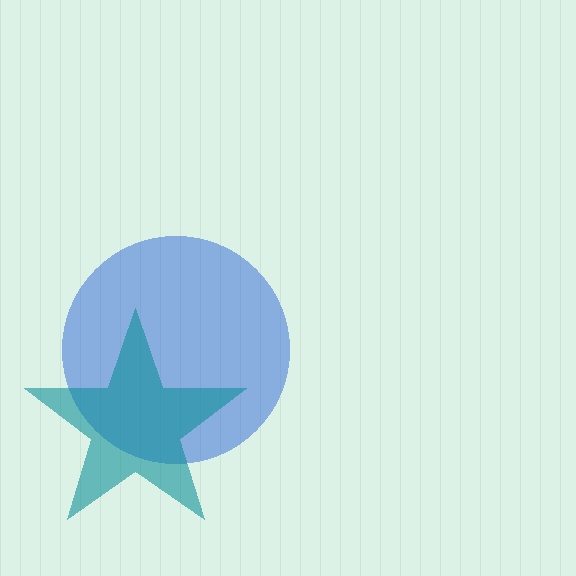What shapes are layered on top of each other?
The layered shapes are: a blue circle, a teal star.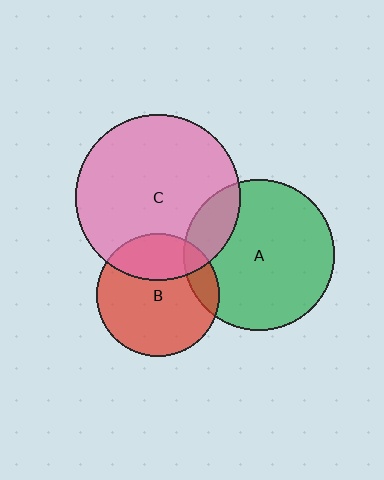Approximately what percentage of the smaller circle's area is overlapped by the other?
Approximately 30%.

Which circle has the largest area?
Circle C (pink).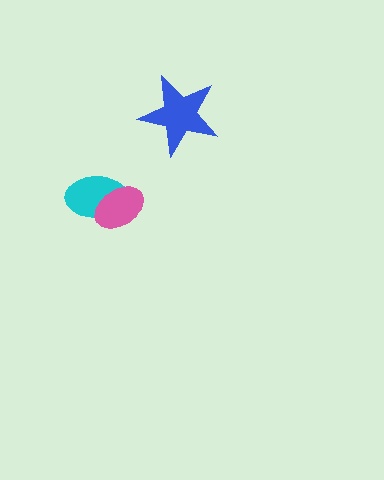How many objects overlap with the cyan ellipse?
1 object overlaps with the cyan ellipse.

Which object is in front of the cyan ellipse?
The pink ellipse is in front of the cyan ellipse.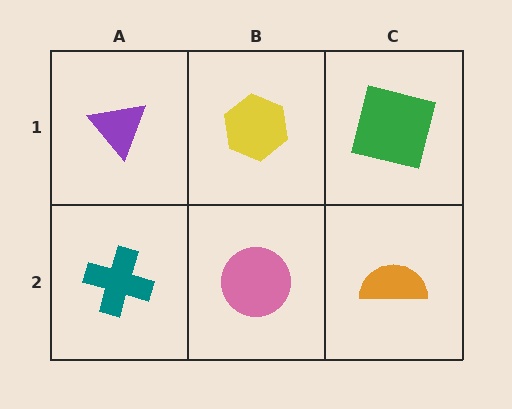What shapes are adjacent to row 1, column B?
A pink circle (row 2, column B), a purple triangle (row 1, column A), a green square (row 1, column C).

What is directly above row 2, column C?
A green square.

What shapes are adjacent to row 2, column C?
A green square (row 1, column C), a pink circle (row 2, column B).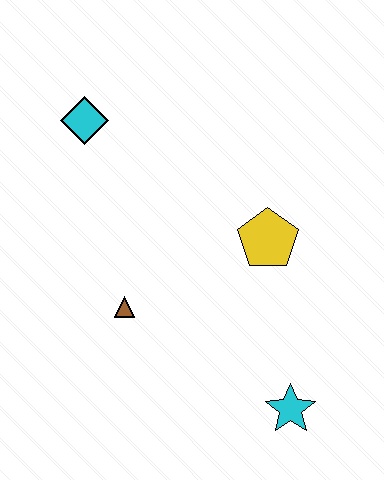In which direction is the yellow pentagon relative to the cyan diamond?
The yellow pentagon is to the right of the cyan diamond.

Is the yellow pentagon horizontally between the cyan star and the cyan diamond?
Yes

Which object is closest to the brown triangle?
The yellow pentagon is closest to the brown triangle.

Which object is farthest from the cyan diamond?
The cyan star is farthest from the cyan diamond.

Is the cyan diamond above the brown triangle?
Yes